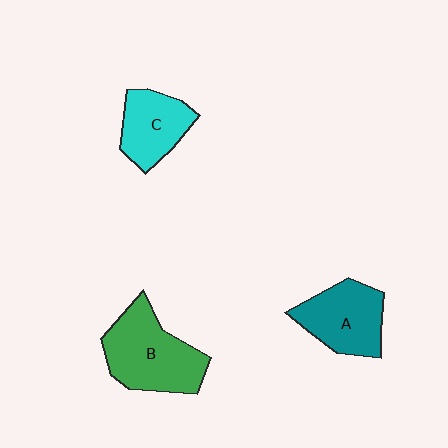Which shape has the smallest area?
Shape C (cyan).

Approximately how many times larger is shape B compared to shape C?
Approximately 1.5 times.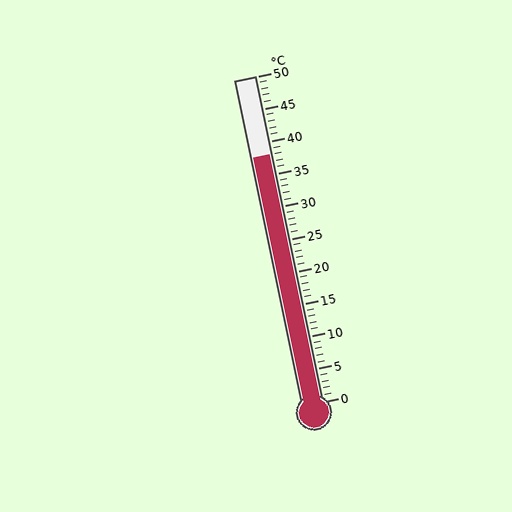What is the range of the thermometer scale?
The thermometer scale ranges from 0°C to 50°C.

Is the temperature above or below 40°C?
The temperature is below 40°C.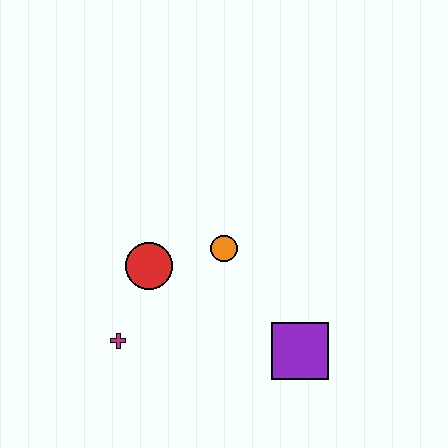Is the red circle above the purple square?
Yes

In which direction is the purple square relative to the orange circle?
The purple square is below the orange circle.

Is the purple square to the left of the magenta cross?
No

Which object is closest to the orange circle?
The red circle is closest to the orange circle.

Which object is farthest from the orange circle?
The magenta cross is farthest from the orange circle.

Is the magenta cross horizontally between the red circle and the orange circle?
No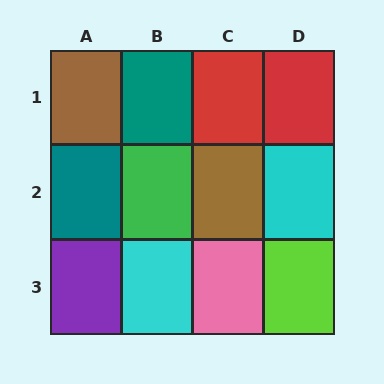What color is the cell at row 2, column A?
Teal.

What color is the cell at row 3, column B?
Cyan.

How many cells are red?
2 cells are red.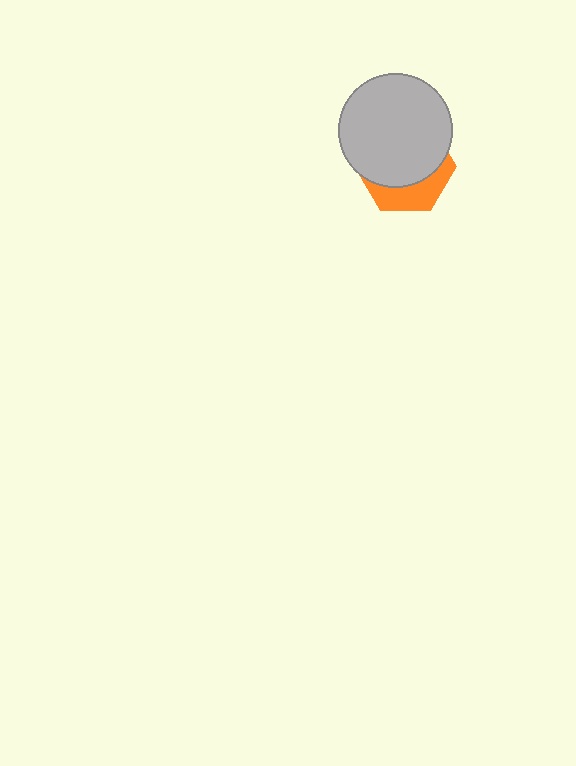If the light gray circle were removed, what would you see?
You would see the complete orange hexagon.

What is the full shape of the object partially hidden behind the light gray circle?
The partially hidden object is an orange hexagon.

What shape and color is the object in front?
The object in front is a light gray circle.